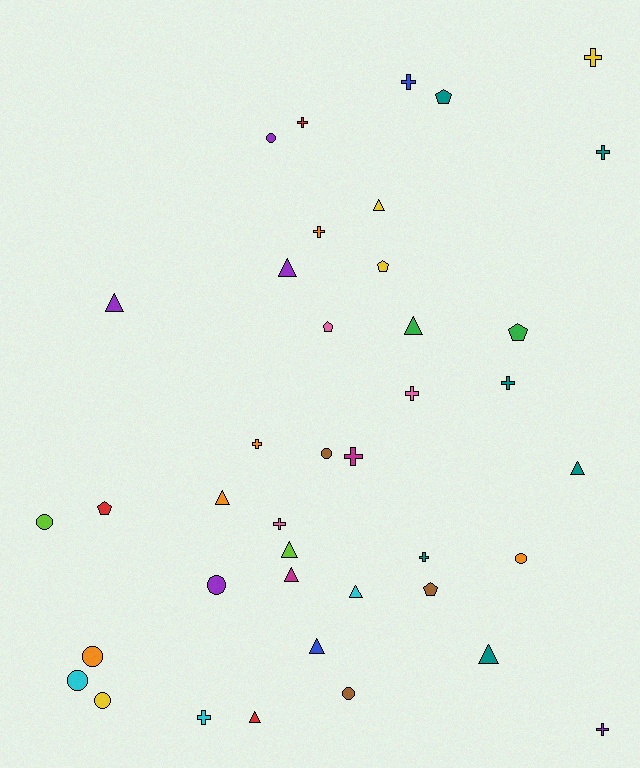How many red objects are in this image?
There are 3 red objects.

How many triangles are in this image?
There are 12 triangles.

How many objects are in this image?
There are 40 objects.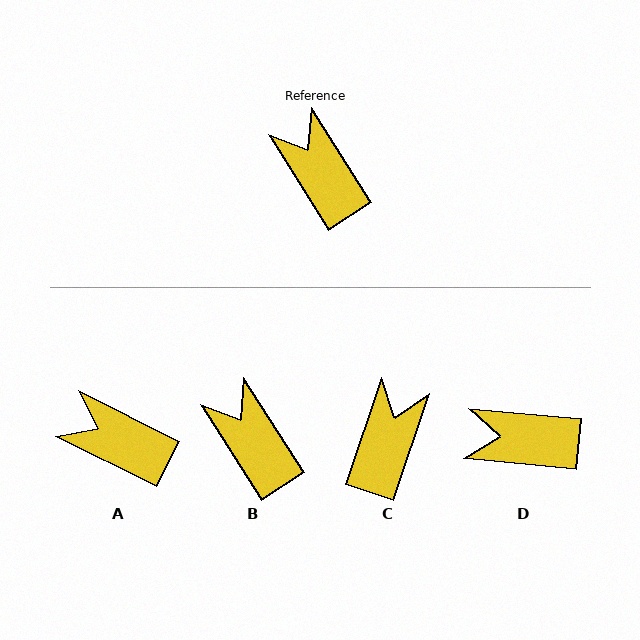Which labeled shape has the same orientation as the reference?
B.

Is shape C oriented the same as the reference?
No, it is off by about 51 degrees.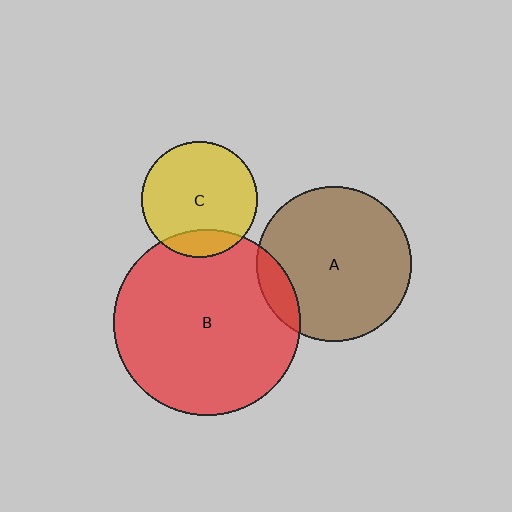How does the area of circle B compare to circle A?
Approximately 1.5 times.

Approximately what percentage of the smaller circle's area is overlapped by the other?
Approximately 15%.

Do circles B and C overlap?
Yes.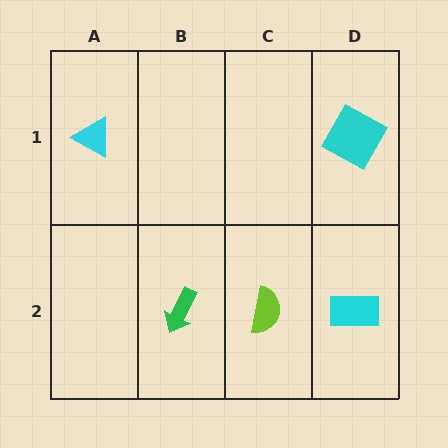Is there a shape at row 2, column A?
No, that cell is empty.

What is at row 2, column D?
A cyan rectangle.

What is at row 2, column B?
A green arrow.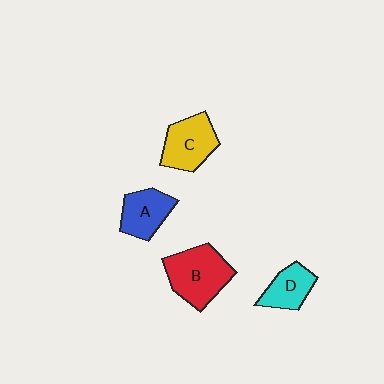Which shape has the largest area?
Shape B (red).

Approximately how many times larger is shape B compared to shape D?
Approximately 1.7 times.